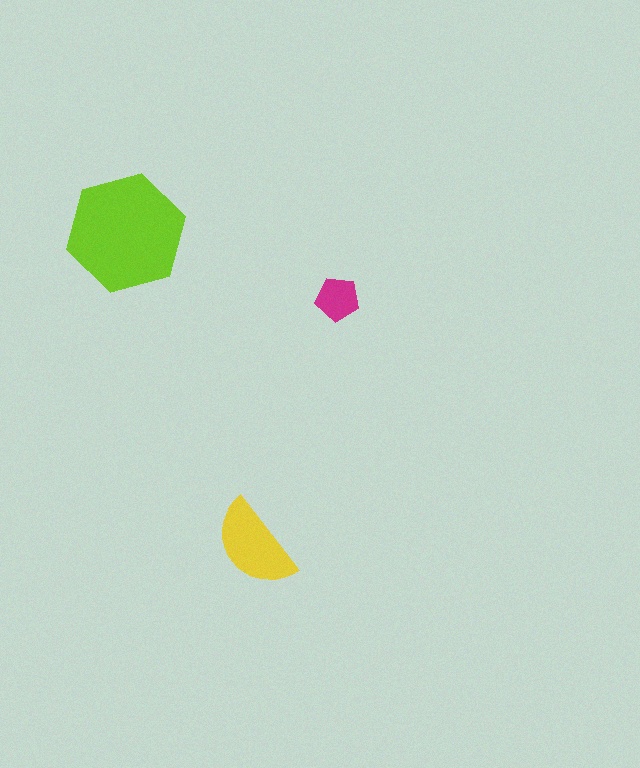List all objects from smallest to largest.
The magenta pentagon, the yellow semicircle, the lime hexagon.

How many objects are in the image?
There are 3 objects in the image.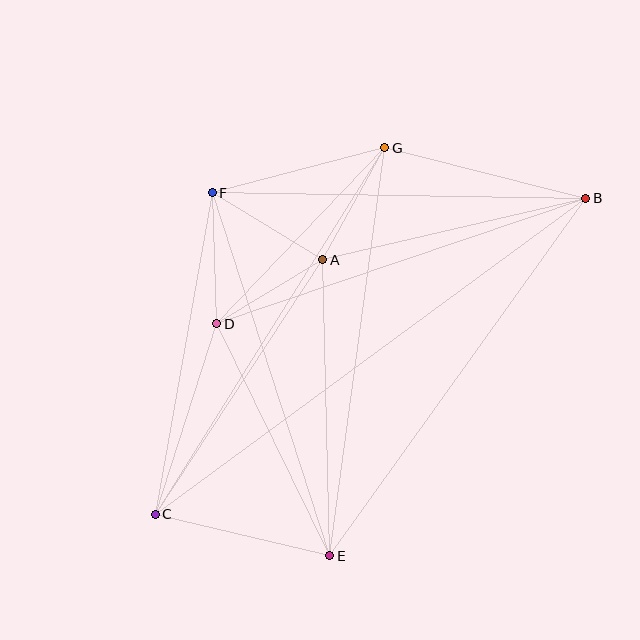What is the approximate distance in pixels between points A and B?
The distance between A and B is approximately 270 pixels.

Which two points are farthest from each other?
Points B and C are farthest from each other.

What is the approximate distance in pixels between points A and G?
The distance between A and G is approximately 128 pixels.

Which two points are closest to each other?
Points A and D are closest to each other.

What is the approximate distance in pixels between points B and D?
The distance between B and D is approximately 390 pixels.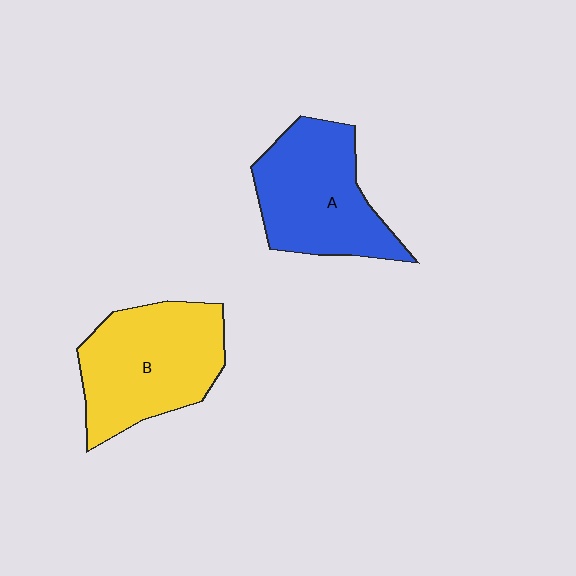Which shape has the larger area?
Shape B (yellow).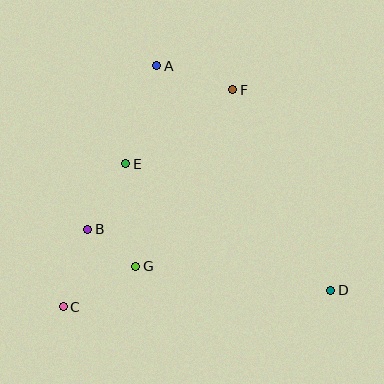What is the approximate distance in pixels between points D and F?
The distance between D and F is approximately 223 pixels.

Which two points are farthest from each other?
Points A and D are farthest from each other.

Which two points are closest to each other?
Points B and G are closest to each other.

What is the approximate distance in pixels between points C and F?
The distance between C and F is approximately 276 pixels.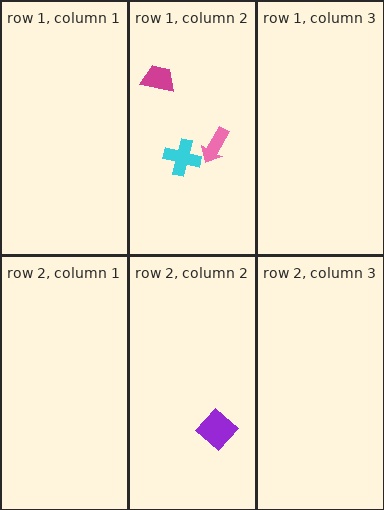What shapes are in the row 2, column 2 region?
The purple diamond.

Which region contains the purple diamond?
The row 2, column 2 region.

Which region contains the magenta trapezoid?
The row 1, column 2 region.